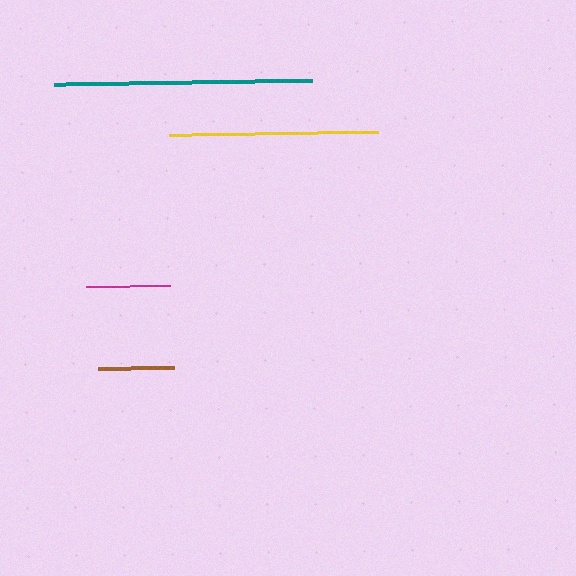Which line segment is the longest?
The teal line is the longest at approximately 258 pixels.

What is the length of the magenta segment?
The magenta segment is approximately 84 pixels long.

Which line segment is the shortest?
The brown line is the shortest at approximately 76 pixels.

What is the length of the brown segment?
The brown segment is approximately 76 pixels long.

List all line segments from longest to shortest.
From longest to shortest: teal, yellow, magenta, brown.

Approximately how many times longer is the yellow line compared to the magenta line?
The yellow line is approximately 2.5 times the length of the magenta line.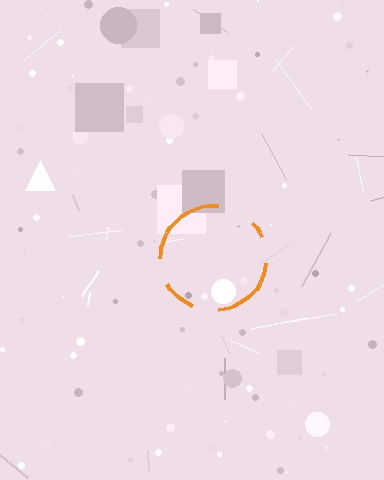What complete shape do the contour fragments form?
The contour fragments form a circle.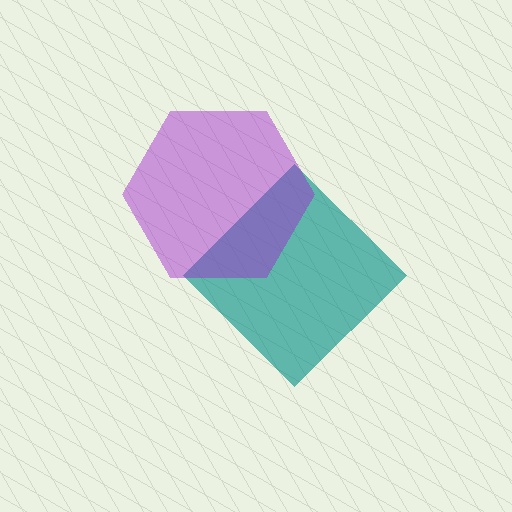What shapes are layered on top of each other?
The layered shapes are: a teal diamond, a purple hexagon.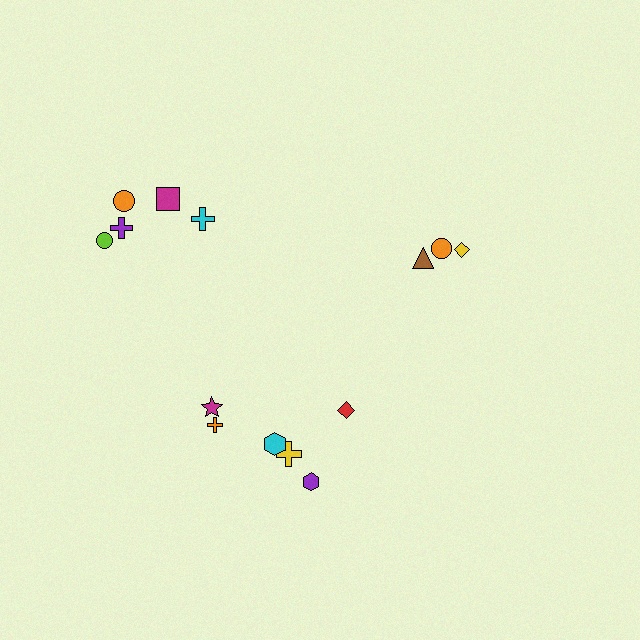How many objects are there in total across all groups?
There are 14 objects.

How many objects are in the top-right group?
There are 3 objects.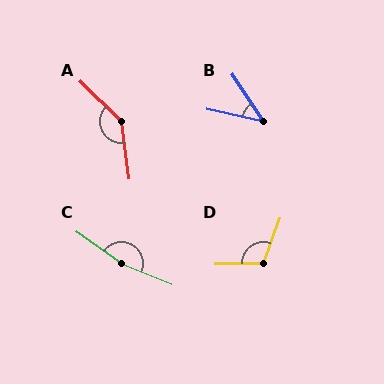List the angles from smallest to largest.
B (44°), D (111°), A (142°), C (166°).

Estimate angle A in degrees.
Approximately 142 degrees.